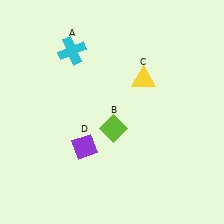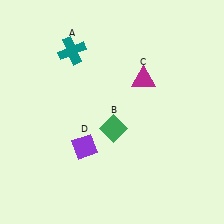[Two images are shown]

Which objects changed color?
A changed from cyan to teal. B changed from lime to green. C changed from yellow to magenta.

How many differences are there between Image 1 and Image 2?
There are 3 differences between the two images.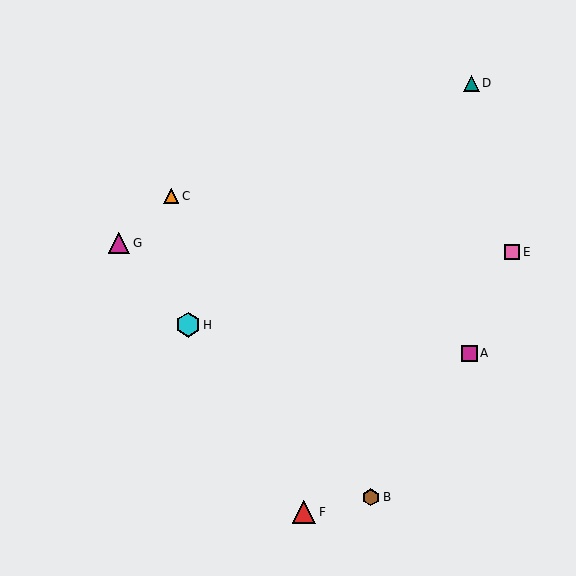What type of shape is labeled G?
Shape G is a magenta triangle.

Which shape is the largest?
The cyan hexagon (labeled H) is the largest.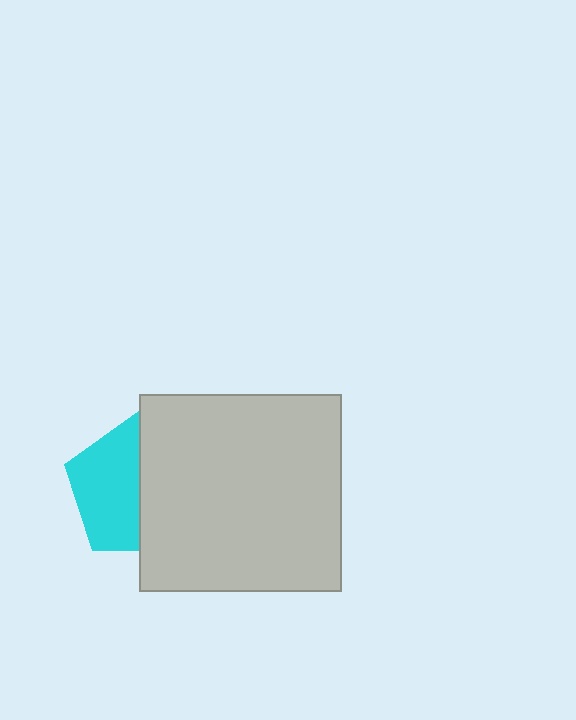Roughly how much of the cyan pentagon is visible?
About half of it is visible (roughly 51%).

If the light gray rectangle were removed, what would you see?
You would see the complete cyan pentagon.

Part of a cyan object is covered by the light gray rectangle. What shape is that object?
It is a pentagon.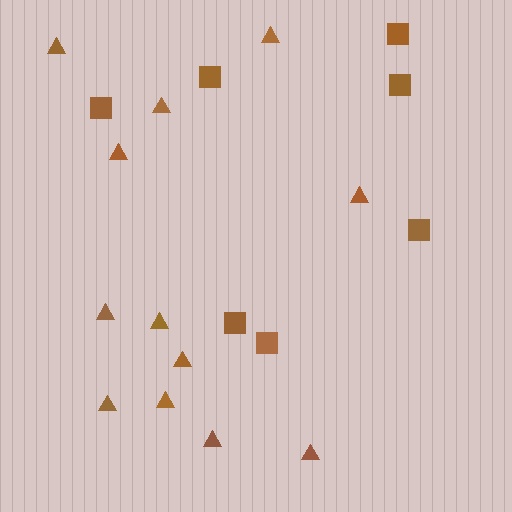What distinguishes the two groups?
There are 2 groups: one group of triangles (12) and one group of squares (7).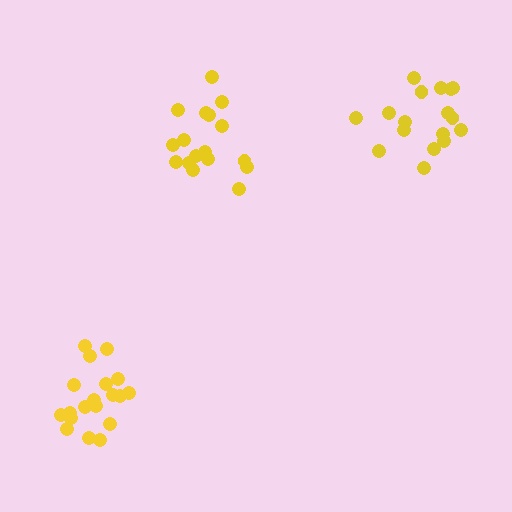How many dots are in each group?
Group 1: 17 dots, Group 2: 17 dots, Group 3: 19 dots (53 total).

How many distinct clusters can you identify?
There are 3 distinct clusters.